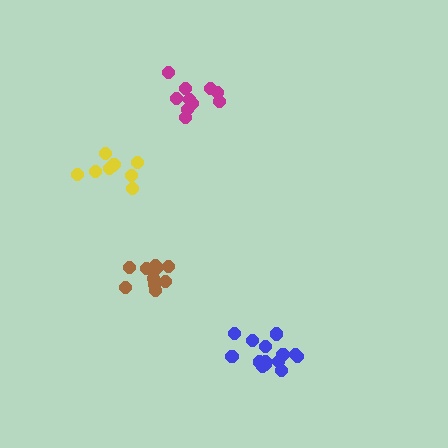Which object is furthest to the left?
The yellow cluster is leftmost.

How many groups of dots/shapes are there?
There are 4 groups.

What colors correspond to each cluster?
The clusters are colored: blue, brown, yellow, magenta.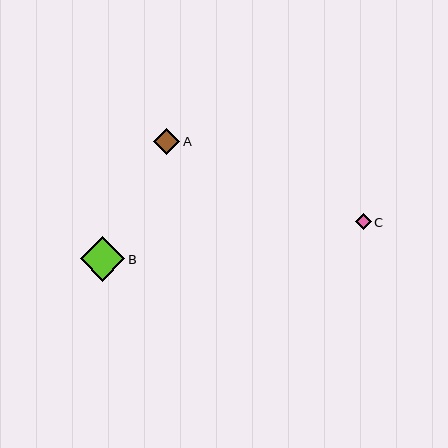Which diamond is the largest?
Diamond B is the largest with a size of approximately 45 pixels.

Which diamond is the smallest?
Diamond C is the smallest with a size of approximately 16 pixels.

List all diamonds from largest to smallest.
From largest to smallest: B, A, C.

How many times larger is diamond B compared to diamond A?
Diamond B is approximately 1.7 times the size of diamond A.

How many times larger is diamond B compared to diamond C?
Diamond B is approximately 2.8 times the size of diamond C.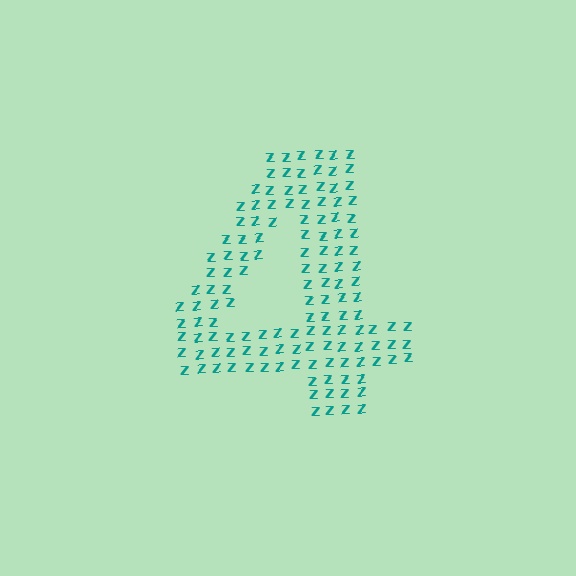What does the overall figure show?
The overall figure shows the digit 4.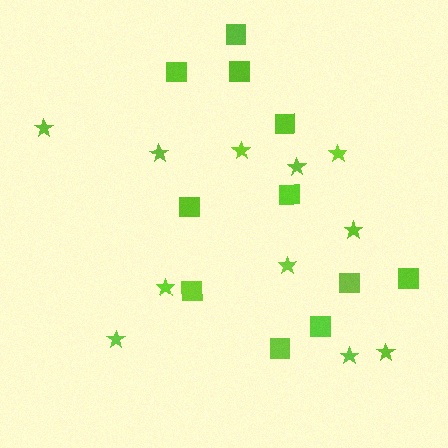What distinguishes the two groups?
There are 2 groups: one group of squares (11) and one group of stars (11).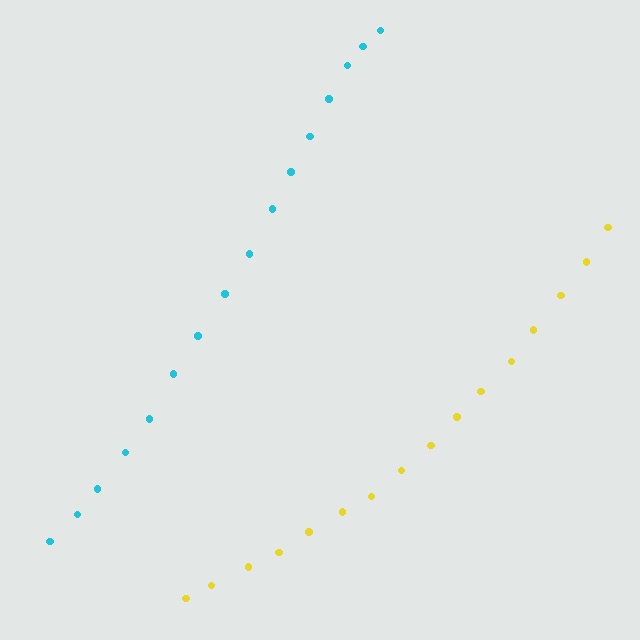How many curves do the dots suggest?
There are 2 distinct paths.